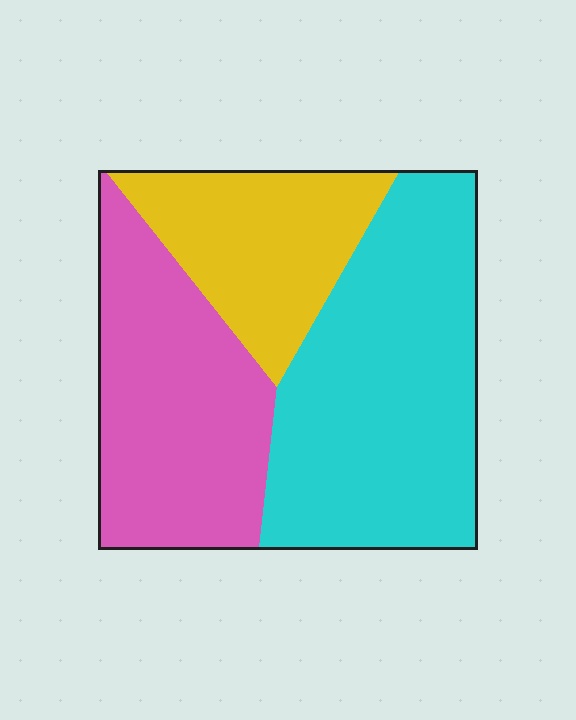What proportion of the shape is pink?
Pink covers roughly 35% of the shape.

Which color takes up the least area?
Yellow, at roughly 20%.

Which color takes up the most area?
Cyan, at roughly 45%.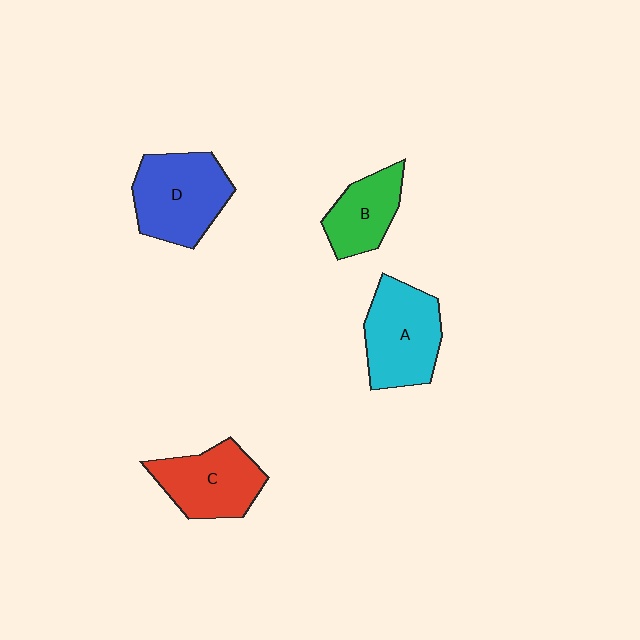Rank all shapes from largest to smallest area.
From largest to smallest: D (blue), A (cyan), C (red), B (green).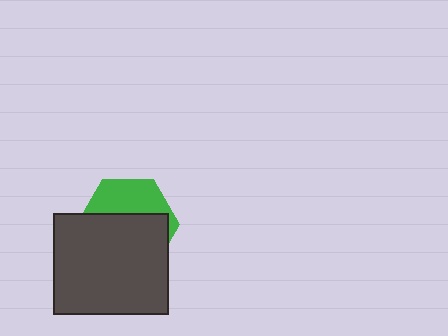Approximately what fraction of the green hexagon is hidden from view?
Roughly 63% of the green hexagon is hidden behind the dark gray rectangle.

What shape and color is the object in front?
The object in front is a dark gray rectangle.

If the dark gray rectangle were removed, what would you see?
You would see the complete green hexagon.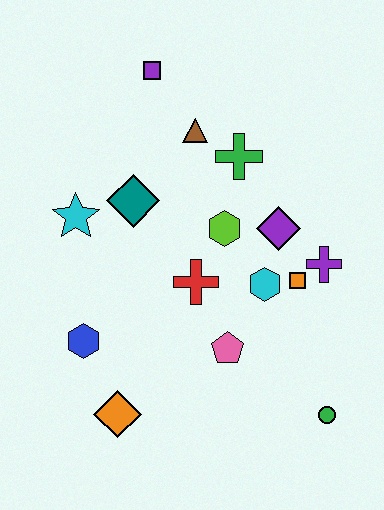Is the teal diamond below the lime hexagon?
No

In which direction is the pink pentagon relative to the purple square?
The pink pentagon is below the purple square.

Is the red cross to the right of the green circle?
No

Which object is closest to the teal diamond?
The cyan star is closest to the teal diamond.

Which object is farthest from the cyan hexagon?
The purple square is farthest from the cyan hexagon.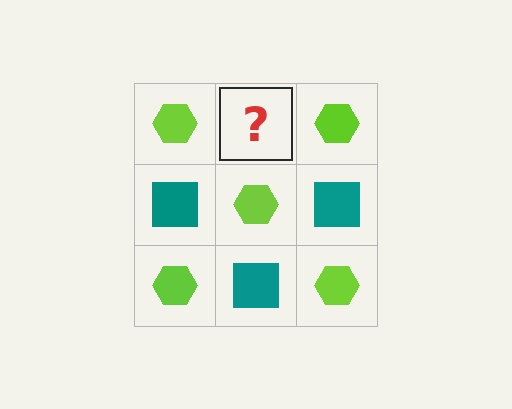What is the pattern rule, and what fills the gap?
The rule is that it alternates lime hexagon and teal square in a checkerboard pattern. The gap should be filled with a teal square.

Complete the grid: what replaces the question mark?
The question mark should be replaced with a teal square.